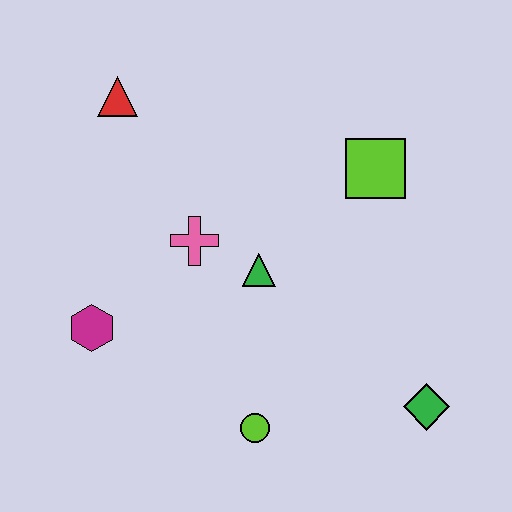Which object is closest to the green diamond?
The lime circle is closest to the green diamond.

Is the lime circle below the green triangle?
Yes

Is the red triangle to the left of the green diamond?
Yes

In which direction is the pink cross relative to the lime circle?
The pink cross is above the lime circle.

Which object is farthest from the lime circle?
The red triangle is farthest from the lime circle.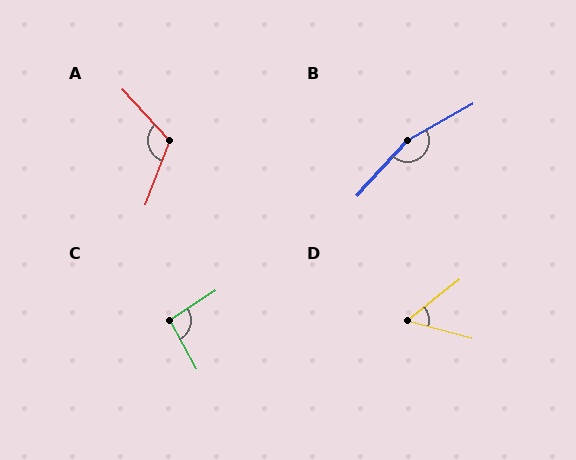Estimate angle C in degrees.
Approximately 94 degrees.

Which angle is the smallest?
D, at approximately 53 degrees.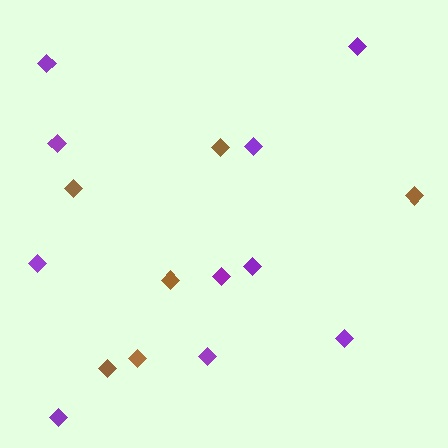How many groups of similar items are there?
There are 2 groups: one group of brown diamonds (6) and one group of purple diamonds (10).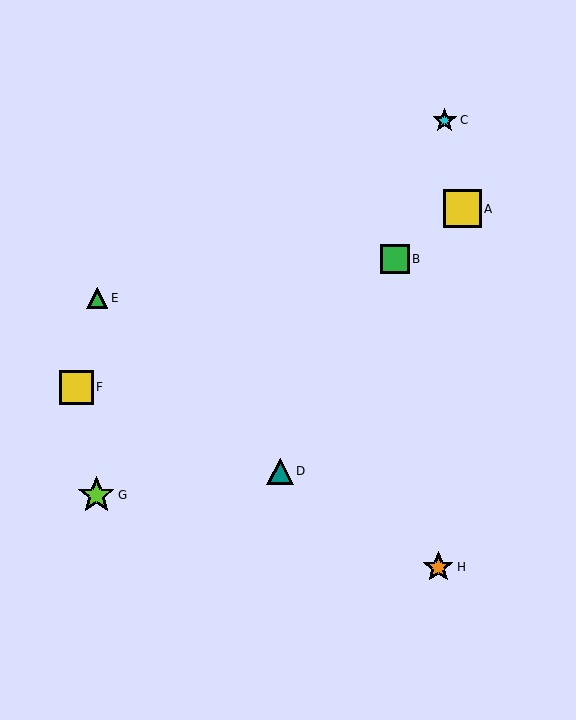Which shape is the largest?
The yellow square (labeled A) is the largest.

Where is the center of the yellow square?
The center of the yellow square is at (77, 387).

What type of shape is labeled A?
Shape A is a yellow square.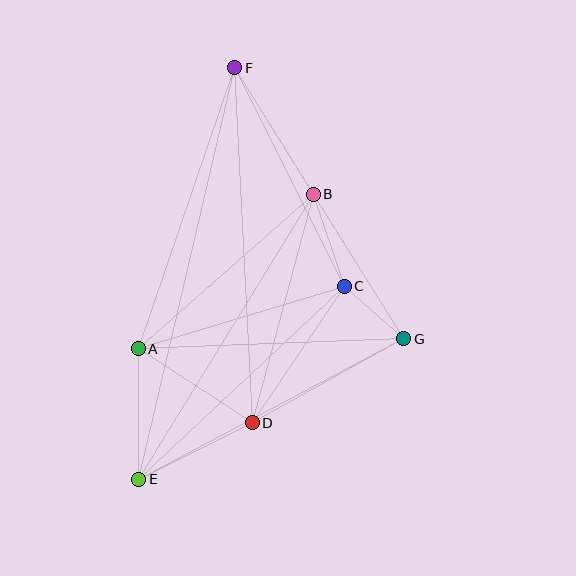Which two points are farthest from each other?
Points E and F are farthest from each other.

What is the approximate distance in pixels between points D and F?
The distance between D and F is approximately 355 pixels.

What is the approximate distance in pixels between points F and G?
The distance between F and G is approximately 319 pixels.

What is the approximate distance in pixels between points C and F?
The distance between C and F is approximately 244 pixels.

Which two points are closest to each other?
Points C and G are closest to each other.